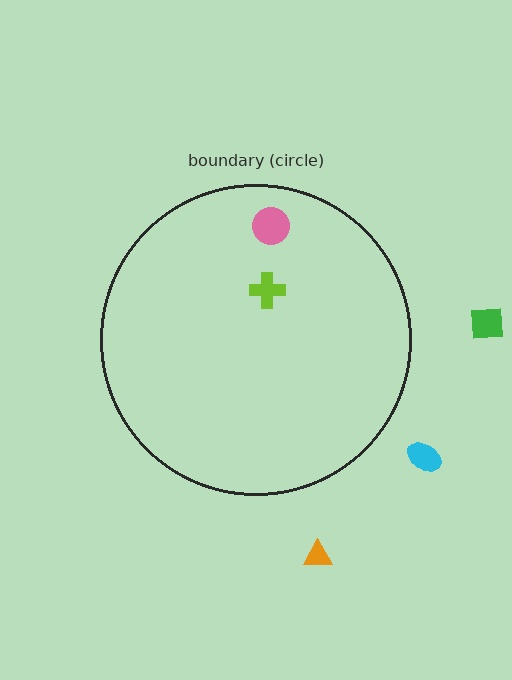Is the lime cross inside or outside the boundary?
Inside.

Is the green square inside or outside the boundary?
Outside.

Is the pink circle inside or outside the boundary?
Inside.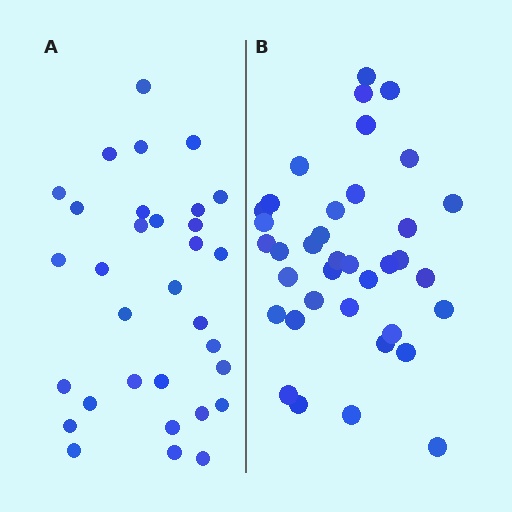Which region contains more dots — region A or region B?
Region B (the right region) has more dots.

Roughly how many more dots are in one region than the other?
Region B has about 5 more dots than region A.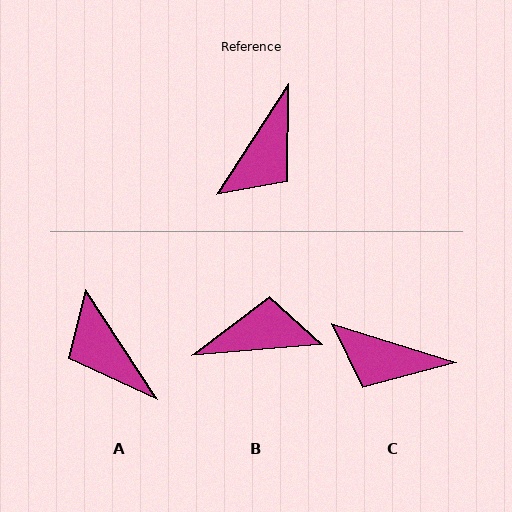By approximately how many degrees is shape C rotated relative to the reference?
Approximately 74 degrees clockwise.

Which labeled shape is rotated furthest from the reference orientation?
B, about 128 degrees away.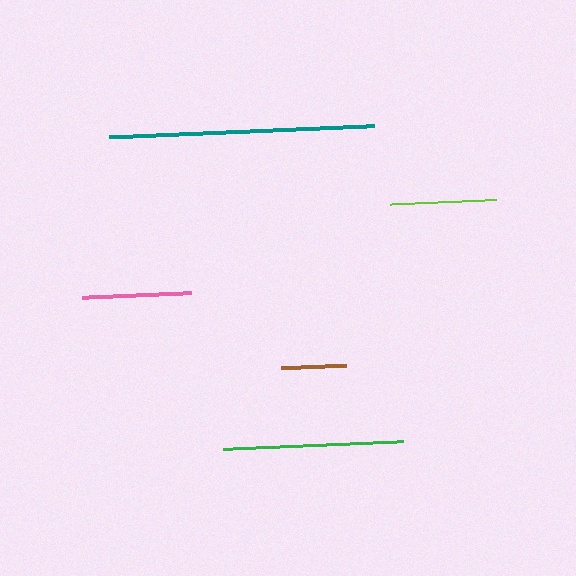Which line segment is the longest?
The teal line is the longest at approximately 265 pixels.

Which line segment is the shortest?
The brown line is the shortest at approximately 66 pixels.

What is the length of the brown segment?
The brown segment is approximately 66 pixels long.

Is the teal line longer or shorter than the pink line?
The teal line is longer than the pink line.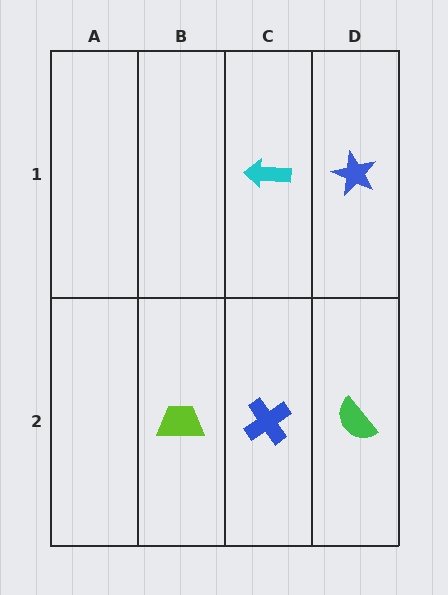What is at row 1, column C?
A cyan arrow.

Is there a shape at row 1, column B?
No, that cell is empty.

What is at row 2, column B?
A lime trapezoid.